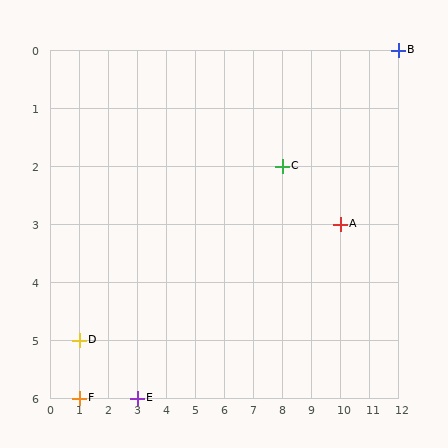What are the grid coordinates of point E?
Point E is at grid coordinates (3, 6).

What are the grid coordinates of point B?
Point B is at grid coordinates (12, 0).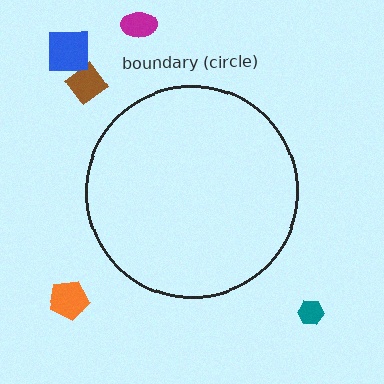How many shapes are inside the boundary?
0 inside, 5 outside.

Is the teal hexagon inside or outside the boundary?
Outside.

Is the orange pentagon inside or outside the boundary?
Outside.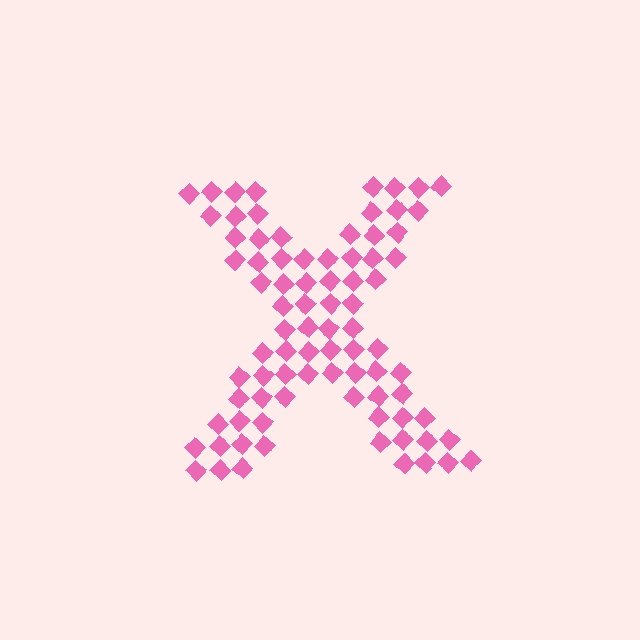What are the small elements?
The small elements are diamonds.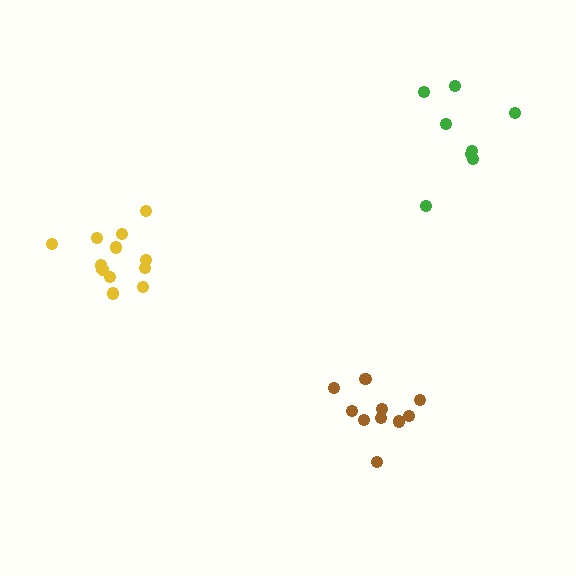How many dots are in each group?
Group 1: 12 dots, Group 2: 10 dots, Group 3: 8 dots (30 total).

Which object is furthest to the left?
The yellow cluster is leftmost.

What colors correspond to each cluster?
The clusters are colored: yellow, brown, green.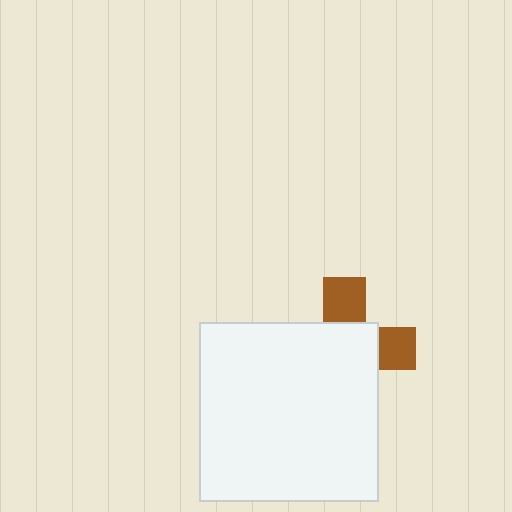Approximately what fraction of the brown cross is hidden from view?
Roughly 67% of the brown cross is hidden behind the white square.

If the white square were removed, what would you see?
You would see the complete brown cross.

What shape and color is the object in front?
The object in front is a white square.